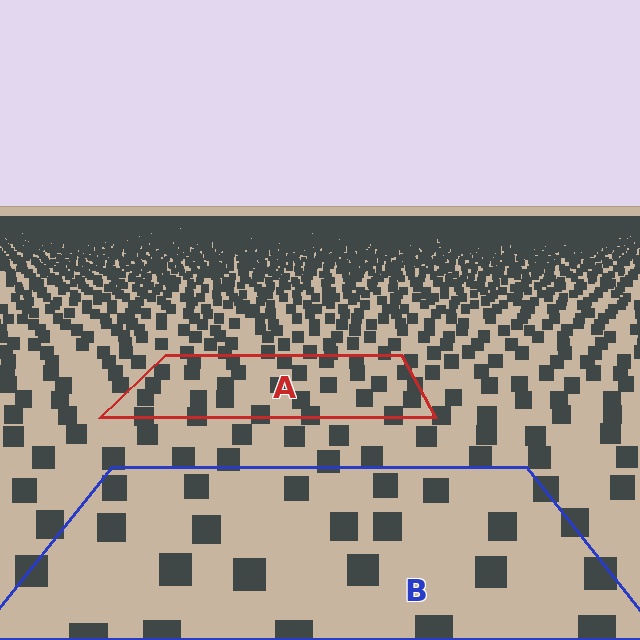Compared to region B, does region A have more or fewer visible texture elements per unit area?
Region A has more texture elements per unit area — they are packed more densely because it is farther away.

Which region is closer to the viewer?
Region B is closer. The texture elements there are larger and more spread out.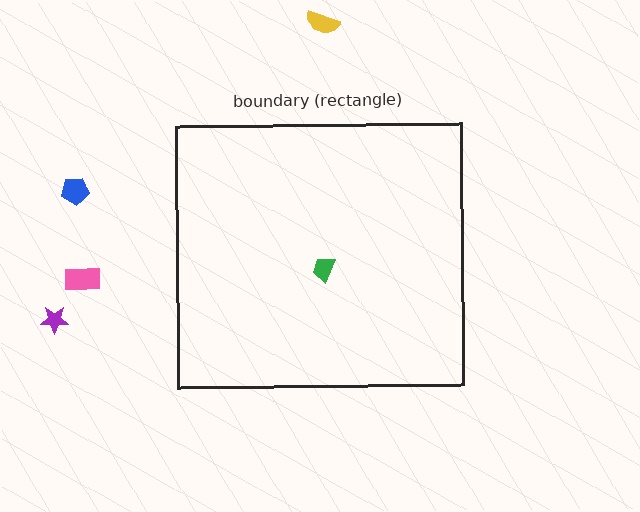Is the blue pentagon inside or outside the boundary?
Outside.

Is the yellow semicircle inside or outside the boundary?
Outside.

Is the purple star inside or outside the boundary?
Outside.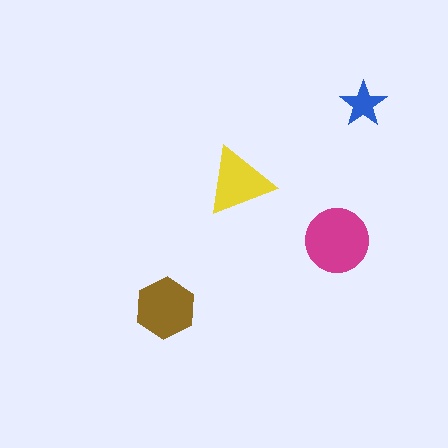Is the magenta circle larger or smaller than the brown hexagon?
Larger.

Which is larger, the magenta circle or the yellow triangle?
The magenta circle.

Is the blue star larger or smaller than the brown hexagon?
Smaller.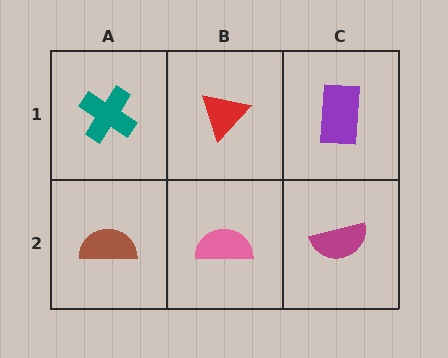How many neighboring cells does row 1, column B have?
3.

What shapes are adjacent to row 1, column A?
A brown semicircle (row 2, column A), a red triangle (row 1, column B).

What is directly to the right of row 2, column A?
A pink semicircle.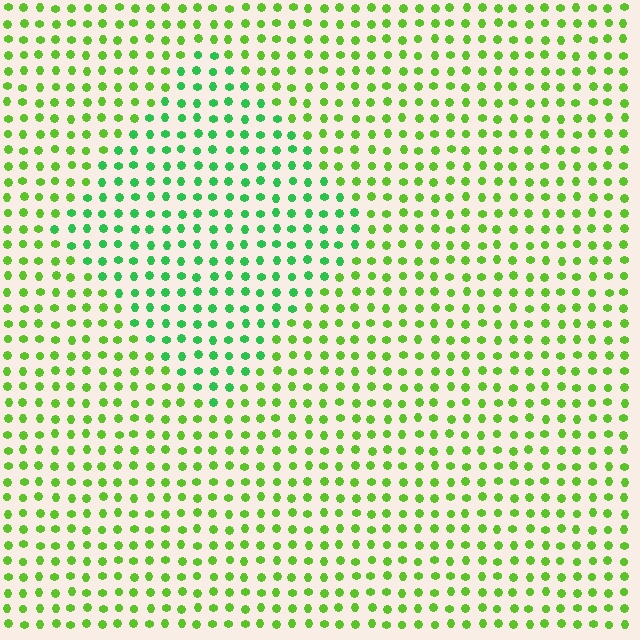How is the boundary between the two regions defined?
The boundary is defined purely by a slight shift in hue (about 33 degrees). Spacing, size, and orientation are identical on both sides.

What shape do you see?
I see a diamond.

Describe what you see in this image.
The image is filled with small lime elements in a uniform arrangement. A diamond-shaped region is visible where the elements are tinted to a slightly different hue, forming a subtle color boundary.